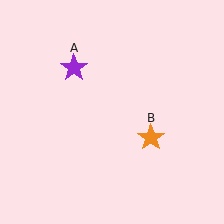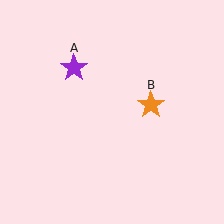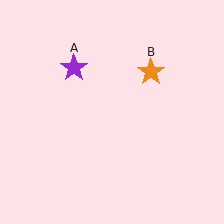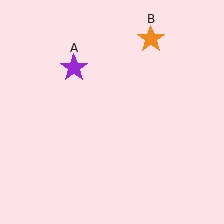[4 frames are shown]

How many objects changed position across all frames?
1 object changed position: orange star (object B).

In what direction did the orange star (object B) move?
The orange star (object B) moved up.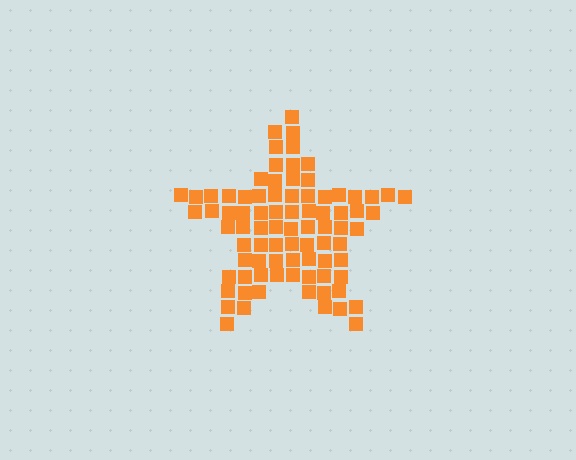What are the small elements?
The small elements are squares.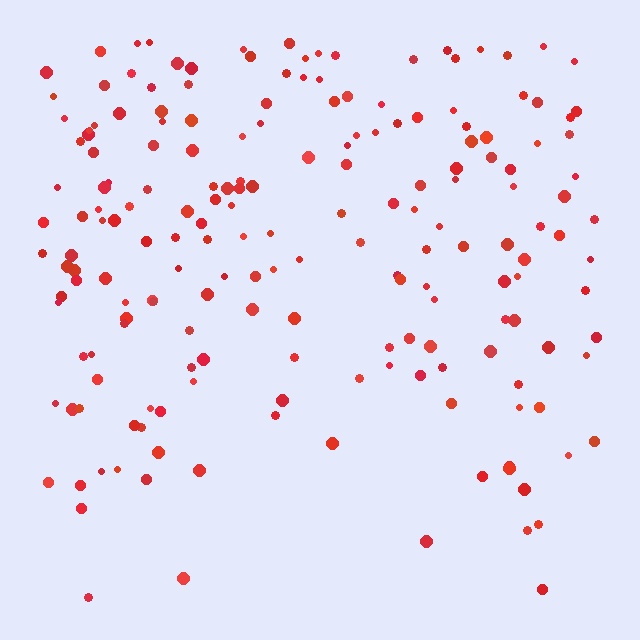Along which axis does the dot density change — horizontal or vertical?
Vertical.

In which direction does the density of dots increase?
From bottom to top, with the top side densest.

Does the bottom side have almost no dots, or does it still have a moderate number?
Still a moderate number, just noticeably fewer than the top.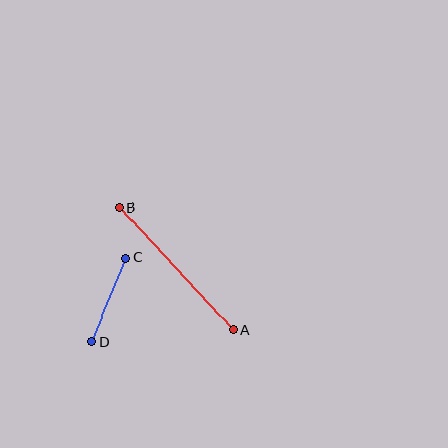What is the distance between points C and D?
The distance is approximately 90 pixels.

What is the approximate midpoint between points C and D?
The midpoint is at approximately (109, 299) pixels.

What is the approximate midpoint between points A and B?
The midpoint is at approximately (176, 269) pixels.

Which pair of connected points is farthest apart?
Points A and B are farthest apart.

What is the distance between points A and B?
The distance is approximately 167 pixels.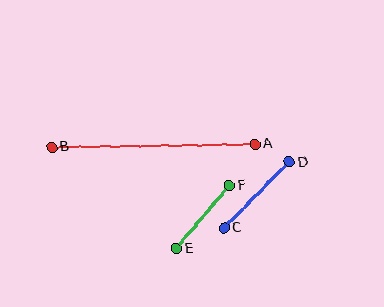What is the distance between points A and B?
The distance is approximately 203 pixels.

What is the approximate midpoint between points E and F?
The midpoint is at approximately (203, 217) pixels.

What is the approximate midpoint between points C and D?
The midpoint is at approximately (256, 195) pixels.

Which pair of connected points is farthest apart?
Points A and B are farthest apart.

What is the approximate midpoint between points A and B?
The midpoint is at approximately (153, 146) pixels.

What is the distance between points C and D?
The distance is approximately 93 pixels.